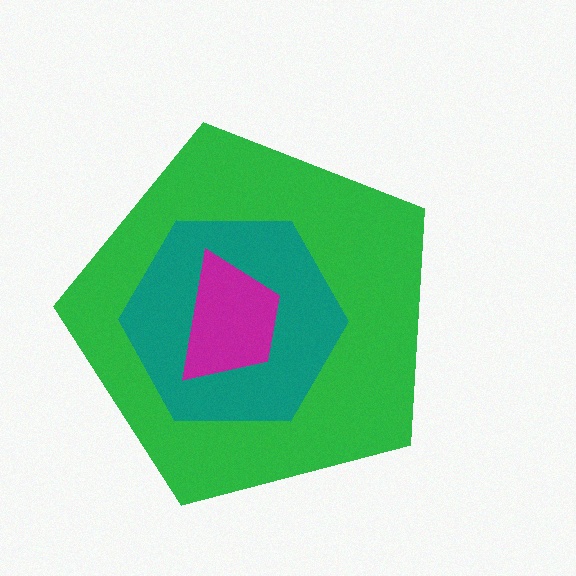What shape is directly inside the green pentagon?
The teal hexagon.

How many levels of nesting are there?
3.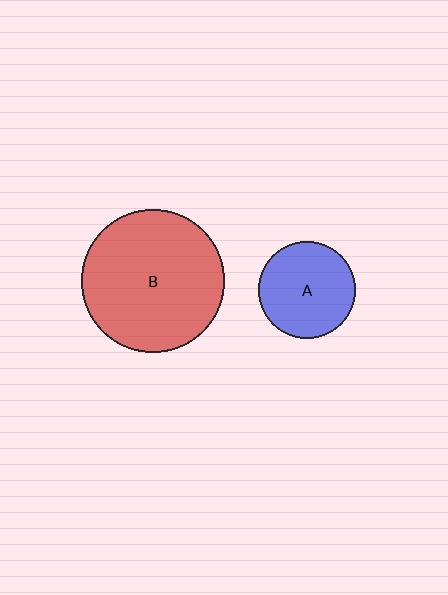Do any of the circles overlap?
No, none of the circles overlap.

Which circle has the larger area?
Circle B (red).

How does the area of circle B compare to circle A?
Approximately 2.2 times.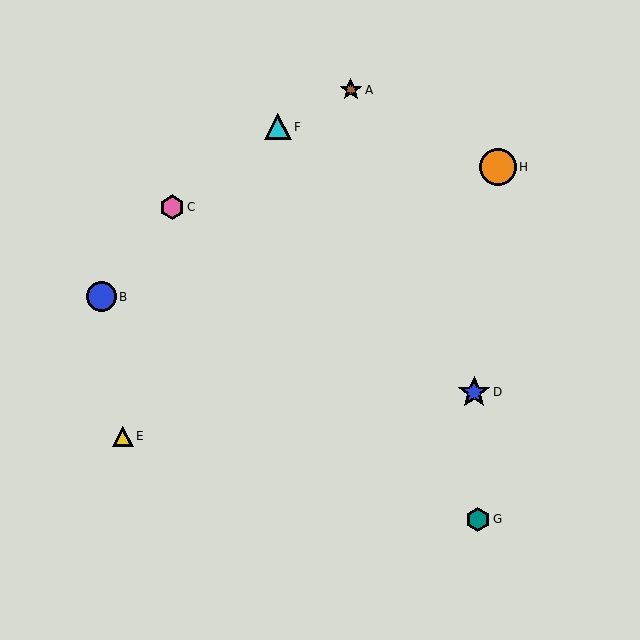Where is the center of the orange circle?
The center of the orange circle is at (498, 167).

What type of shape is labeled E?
Shape E is a yellow triangle.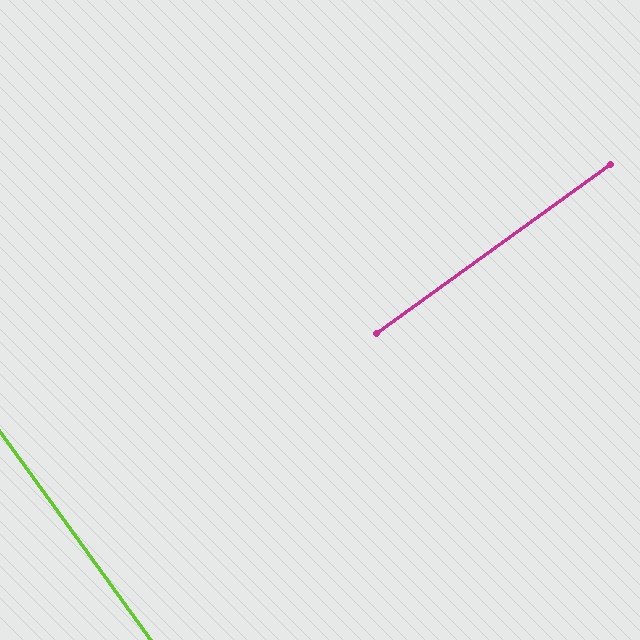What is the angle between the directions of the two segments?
Approximately 90 degrees.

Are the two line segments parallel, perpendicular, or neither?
Perpendicular — they meet at approximately 90°.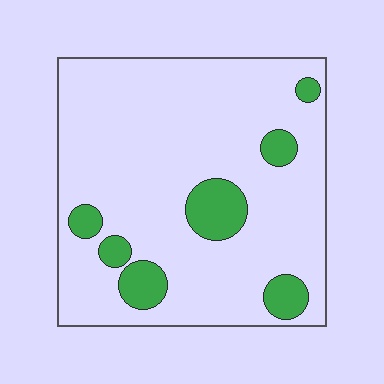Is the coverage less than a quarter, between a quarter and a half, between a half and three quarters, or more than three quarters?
Less than a quarter.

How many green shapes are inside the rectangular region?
7.